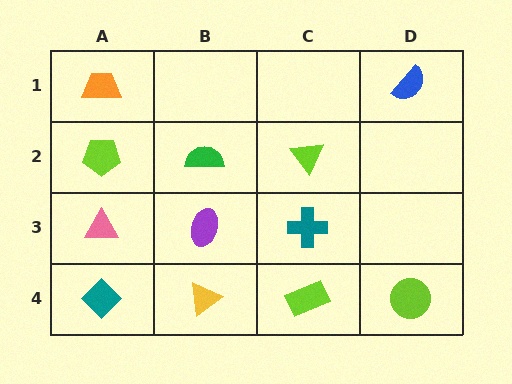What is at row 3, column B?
A purple ellipse.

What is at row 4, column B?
A yellow triangle.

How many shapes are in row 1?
2 shapes.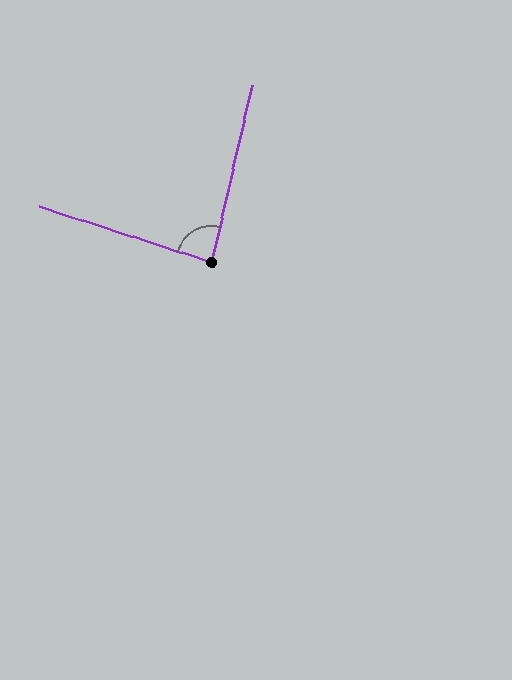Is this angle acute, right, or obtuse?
It is approximately a right angle.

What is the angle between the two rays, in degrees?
Approximately 85 degrees.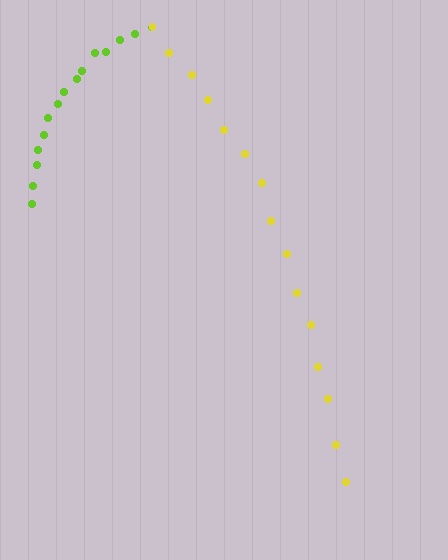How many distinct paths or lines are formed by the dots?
There are 2 distinct paths.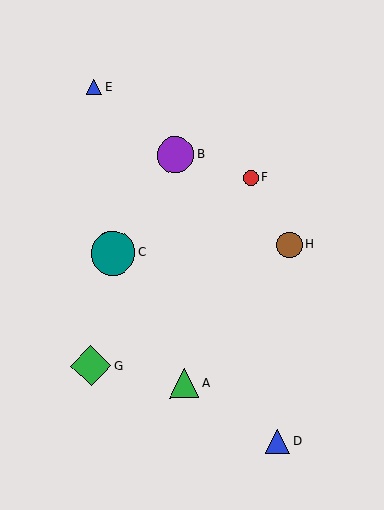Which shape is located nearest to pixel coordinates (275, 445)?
The blue triangle (labeled D) at (278, 442) is nearest to that location.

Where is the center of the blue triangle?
The center of the blue triangle is at (278, 442).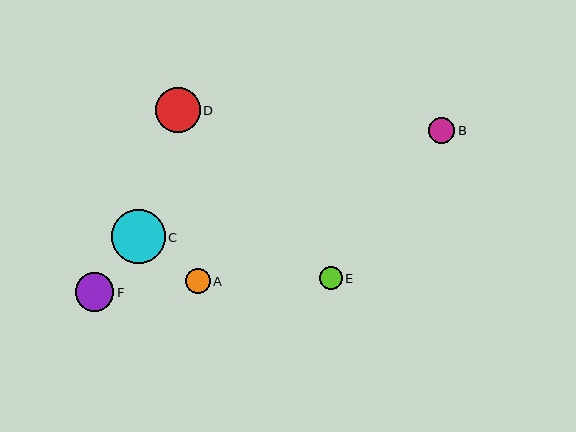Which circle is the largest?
Circle C is the largest with a size of approximately 54 pixels.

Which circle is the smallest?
Circle E is the smallest with a size of approximately 23 pixels.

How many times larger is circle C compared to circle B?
Circle C is approximately 2.1 times the size of circle B.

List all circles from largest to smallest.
From largest to smallest: C, D, F, B, A, E.